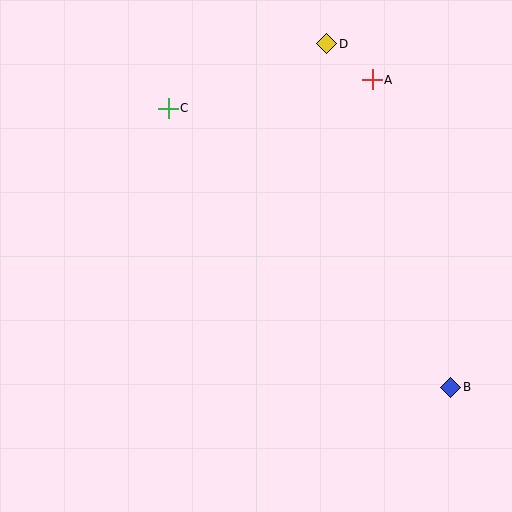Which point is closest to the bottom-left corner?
Point C is closest to the bottom-left corner.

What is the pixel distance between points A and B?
The distance between A and B is 317 pixels.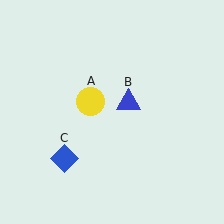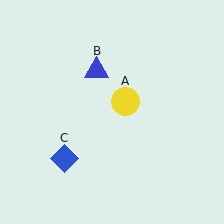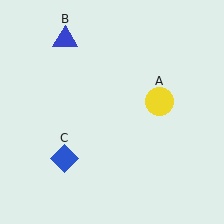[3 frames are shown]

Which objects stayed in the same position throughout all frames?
Blue diamond (object C) remained stationary.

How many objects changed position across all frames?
2 objects changed position: yellow circle (object A), blue triangle (object B).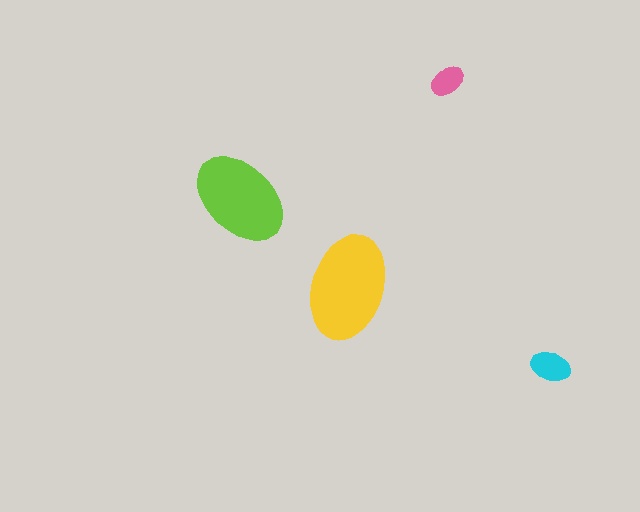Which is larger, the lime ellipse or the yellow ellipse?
The yellow one.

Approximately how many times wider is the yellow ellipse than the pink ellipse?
About 3 times wider.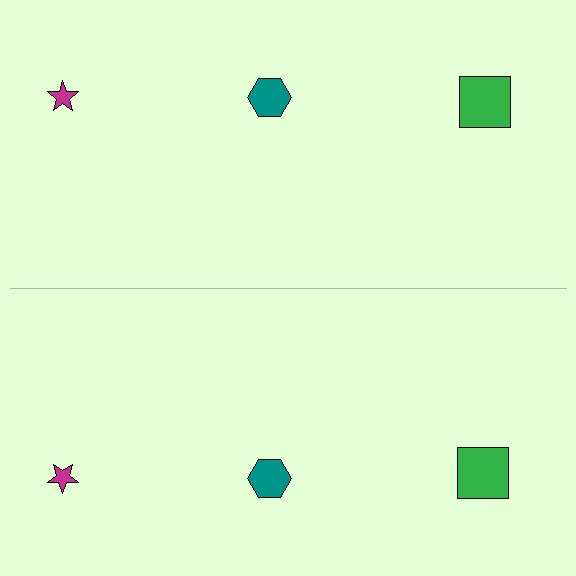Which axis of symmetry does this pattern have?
The pattern has a horizontal axis of symmetry running through the center of the image.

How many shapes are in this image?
There are 6 shapes in this image.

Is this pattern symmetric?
Yes, this pattern has bilateral (reflection) symmetry.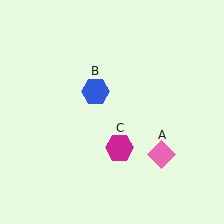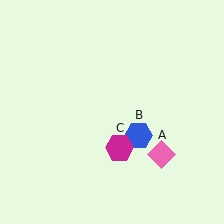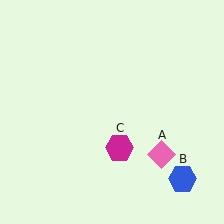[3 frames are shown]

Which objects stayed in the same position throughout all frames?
Pink diamond (object A) and magenta hexagon (object C) remained stationary.